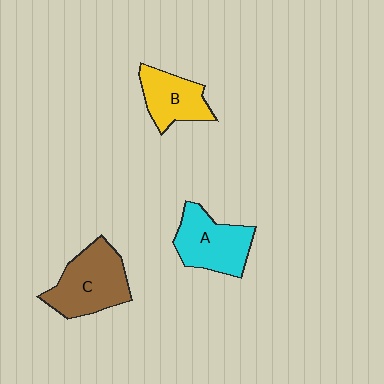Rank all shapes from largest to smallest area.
From largest to smallest: C (brown), A (cyan), B (yellow).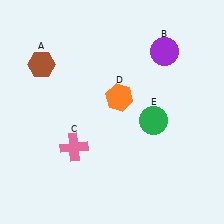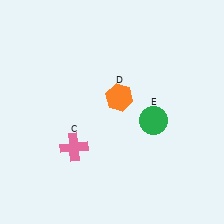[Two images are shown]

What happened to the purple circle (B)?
The purple circle (B) was removed in Image 2. It was in the top-right area of Image 1.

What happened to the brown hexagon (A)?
The brown hexagon (A) was removed in Image 2. It was in the top-left area of Image 1.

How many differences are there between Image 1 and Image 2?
There are 2 differences between the two images.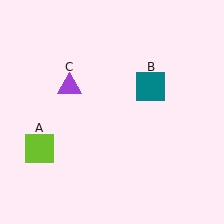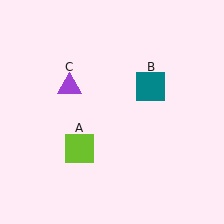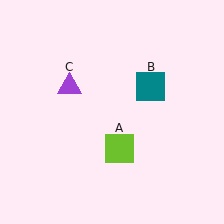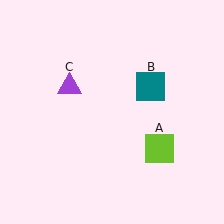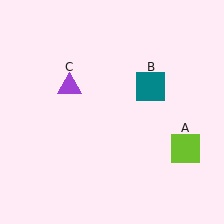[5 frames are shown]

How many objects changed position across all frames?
1 object changed position: lime square (object A).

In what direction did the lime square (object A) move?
The lime square (object A) moved right.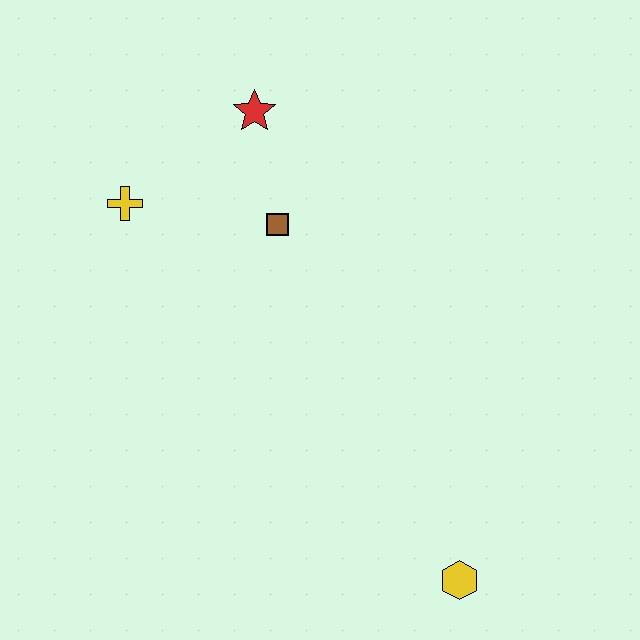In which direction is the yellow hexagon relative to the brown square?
The yellow hexagon is below the brown square.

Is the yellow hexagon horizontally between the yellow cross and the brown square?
No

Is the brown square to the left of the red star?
No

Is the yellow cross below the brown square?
No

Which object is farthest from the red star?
The yellow hexagon is farthest from the red star.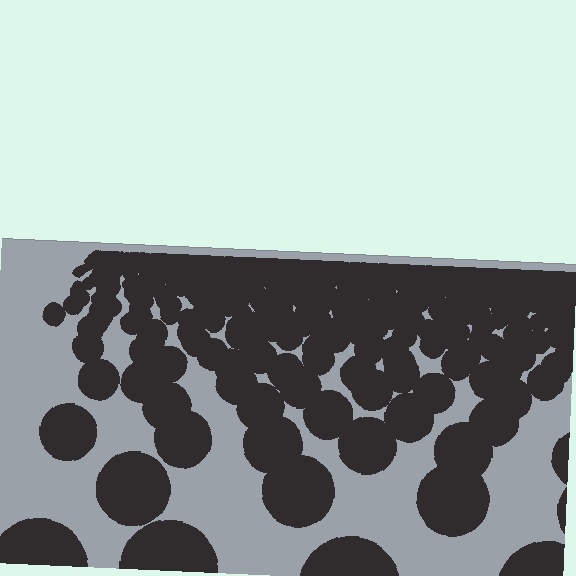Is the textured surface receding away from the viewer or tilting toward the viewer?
The surface is receding away from the viewer. Texture elements get smaller and denser toward the top.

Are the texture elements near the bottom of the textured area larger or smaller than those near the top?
Larger. Near the bottom, elements are closer to the viewer and appear at a bigger on-screen size.